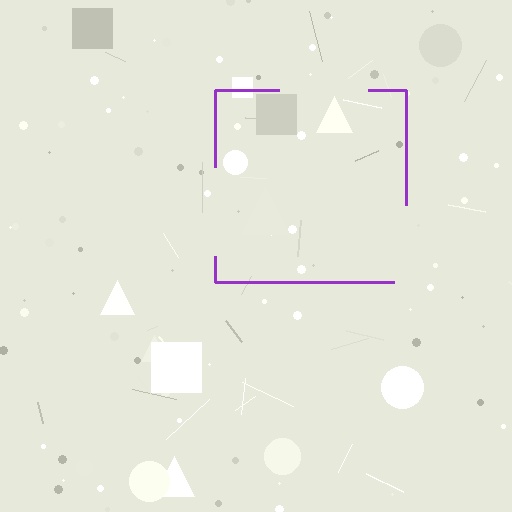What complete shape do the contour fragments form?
The contour fragments form a square.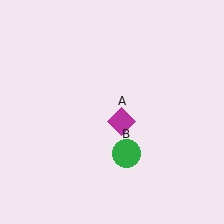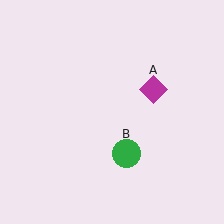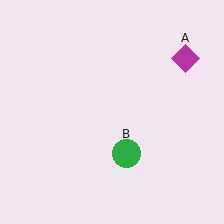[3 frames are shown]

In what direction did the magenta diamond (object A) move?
The magenta diamond (object A) moved up and to the right.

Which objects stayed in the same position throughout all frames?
Green circle (object B) remained stationary.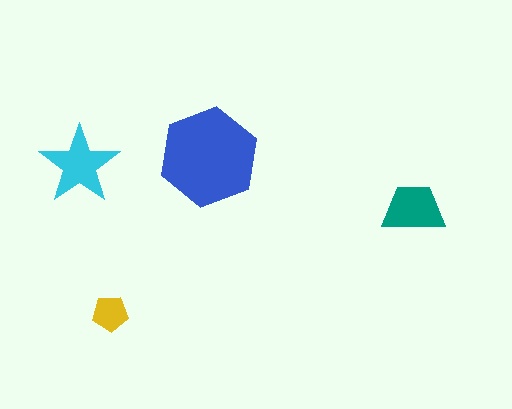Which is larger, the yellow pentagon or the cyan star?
The cyan star.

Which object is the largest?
The blue hexagon.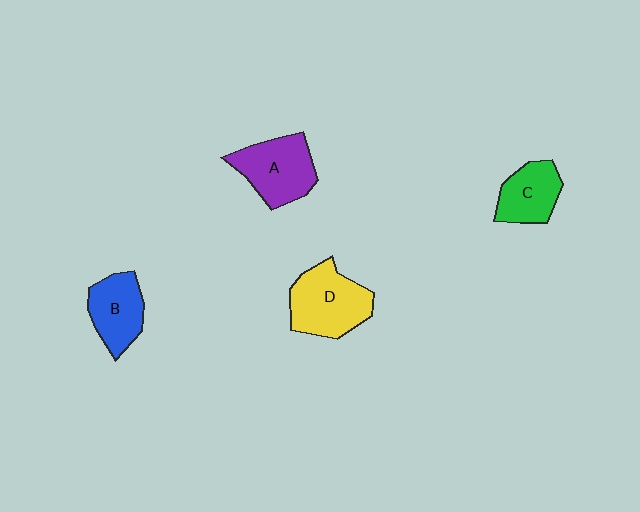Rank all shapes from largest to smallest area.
From largest to smallest: D (yellow), A (purple), B (blue), C (green).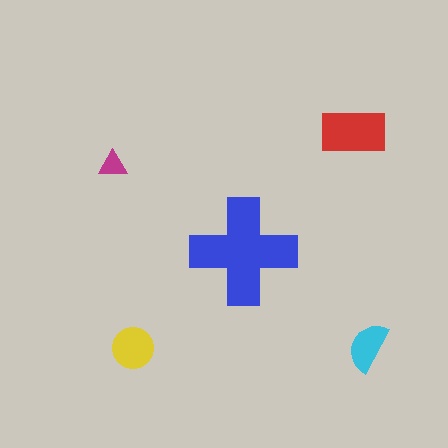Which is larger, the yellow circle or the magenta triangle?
The yellow circle.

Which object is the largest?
The blue cross.